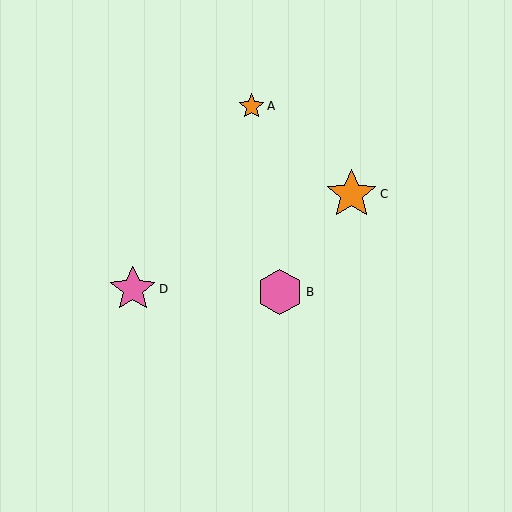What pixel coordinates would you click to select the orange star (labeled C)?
Click at (351, 194) to select the orange star C.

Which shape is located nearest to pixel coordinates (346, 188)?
The orange star (labeled C) at (351, 194) is nearest to that location.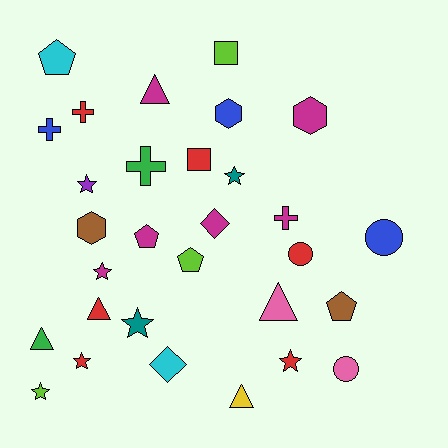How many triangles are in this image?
There are 5 triangles.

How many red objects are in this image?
There are 6 red objects.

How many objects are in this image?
There are 30 objects.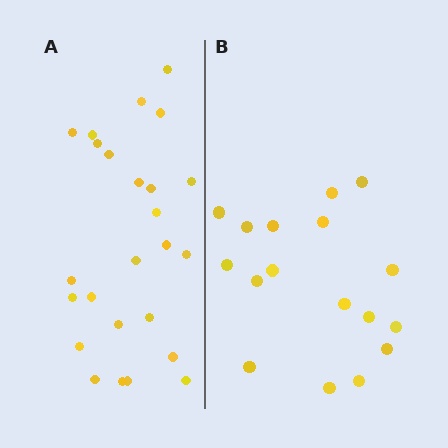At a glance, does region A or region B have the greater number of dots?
Region A (the left region) has more dots.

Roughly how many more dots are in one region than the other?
Region A has roughly 8 or so more dots than region B.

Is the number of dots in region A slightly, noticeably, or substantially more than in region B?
Region A has substantially more. The ratio is roughly 1.5 to 1.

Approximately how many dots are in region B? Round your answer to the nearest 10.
About 20 dots. (The exact count is 17, which rounds to 20.)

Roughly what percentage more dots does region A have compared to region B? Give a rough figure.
About 45% more.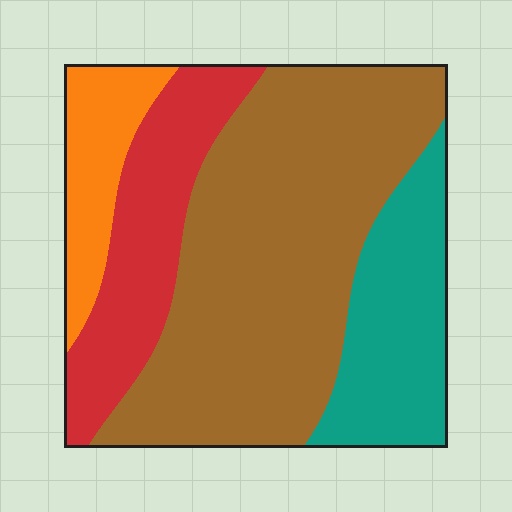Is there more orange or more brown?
Brown.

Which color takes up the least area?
Orange, at roughly 10%.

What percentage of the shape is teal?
Teal takes up less than a quarter of the shape.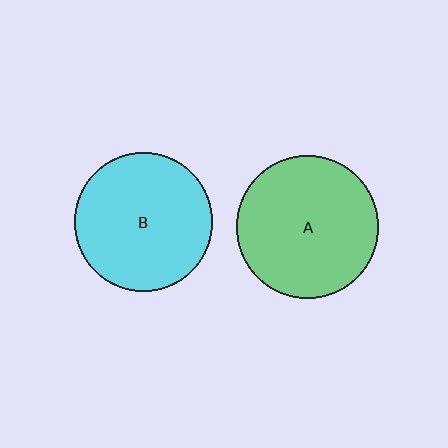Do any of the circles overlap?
No, none of the circles overlap.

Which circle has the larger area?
Circle A (green).